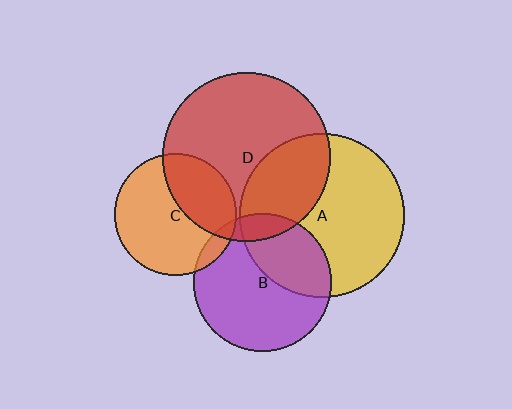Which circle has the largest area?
Circle D (red).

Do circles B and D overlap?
Yes.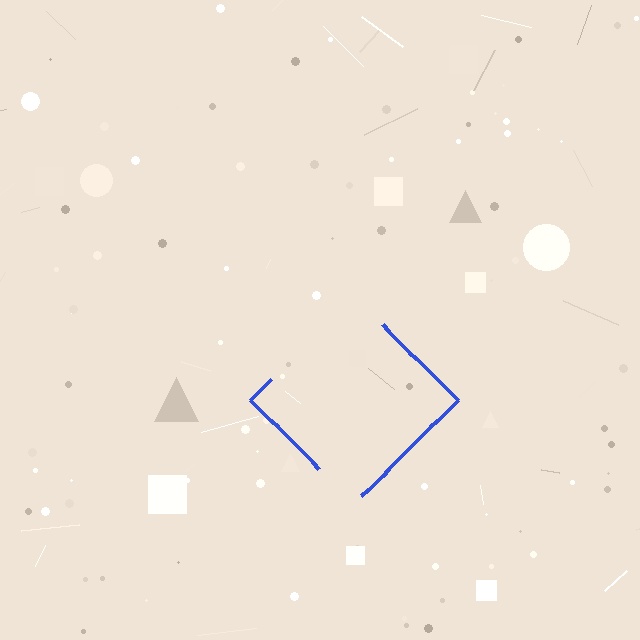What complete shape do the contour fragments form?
The contour fragments form a diamond.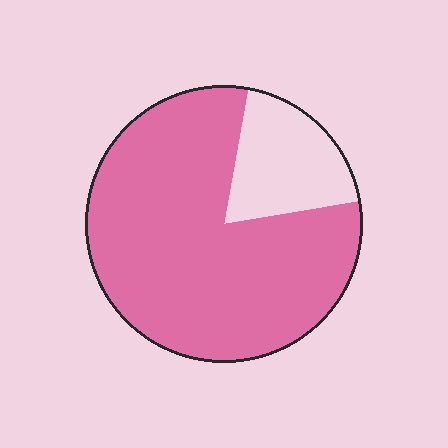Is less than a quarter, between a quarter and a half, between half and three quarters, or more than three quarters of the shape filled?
More than three quarters.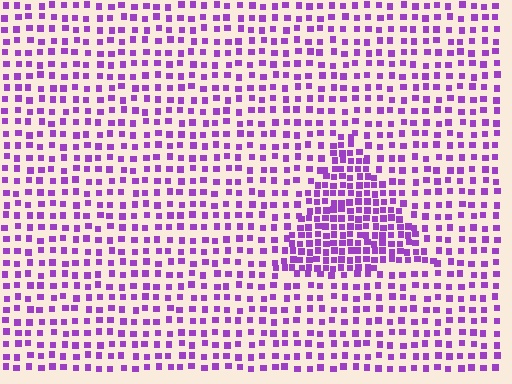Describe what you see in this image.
The image contains small purple elements arranged at two different densities. A triangle-shaped region is visible where the elements are more densely packed than the surrounding area.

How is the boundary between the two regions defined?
The boundary is defined by a change in element density (approximately 2.0x ratio). All elements are the same color, size, and shape.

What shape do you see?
I see a triangle.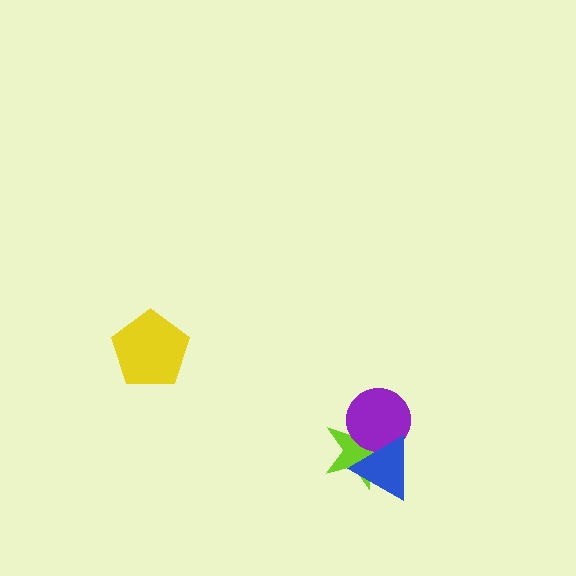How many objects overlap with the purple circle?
2 objects overlap with the purple circle.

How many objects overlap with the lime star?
2 objects overlap with the lime star.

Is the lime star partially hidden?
Yes, it is partially covered by another shape.